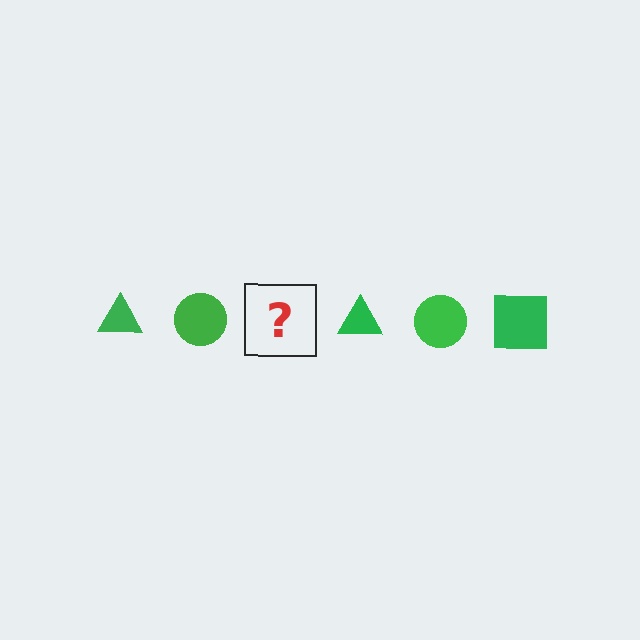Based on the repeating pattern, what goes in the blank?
The blank should be a green square.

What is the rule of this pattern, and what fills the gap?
The rule is that the pattern cycles through triangle, circle, square shapes in green. The gap should be filled with a green square.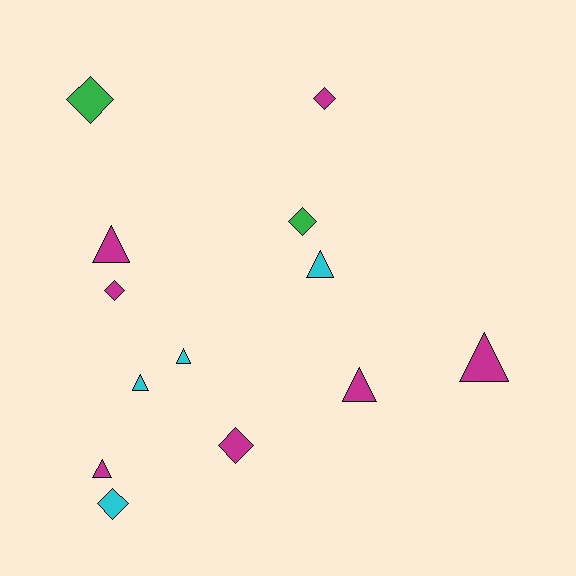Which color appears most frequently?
Magenta, with 7 objects.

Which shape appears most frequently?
Triangle, with 7 objects.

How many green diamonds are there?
There are 2 green diamonds.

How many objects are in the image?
There are 13 objects.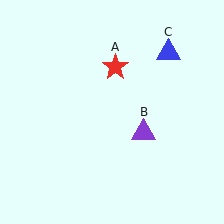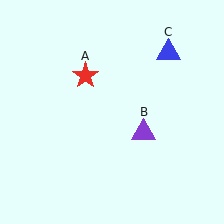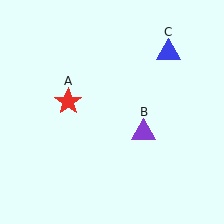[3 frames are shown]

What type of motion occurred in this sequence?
The red star (object A) rotated counterclockwise around the center of the scene.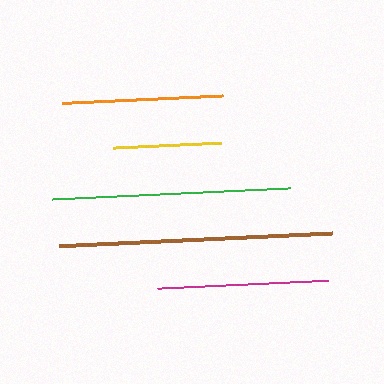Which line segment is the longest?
The brown line is the longest at approximately 273 pixels.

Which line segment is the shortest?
The yellow line is the shortest at approximately 108 pixels.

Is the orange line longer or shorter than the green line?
The green line is longer than the orange line.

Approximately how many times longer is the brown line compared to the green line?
The brown line is approximately 1.2 times the length of the green line.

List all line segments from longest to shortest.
From longest to shortest: brown, green, magenta, orange, yellow.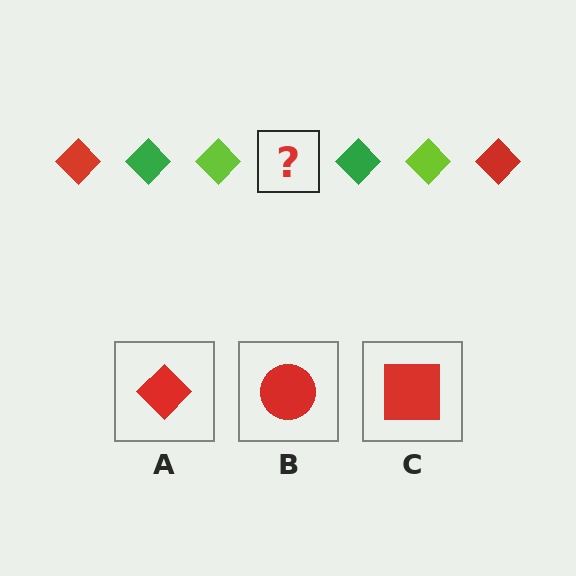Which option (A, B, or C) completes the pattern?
A.